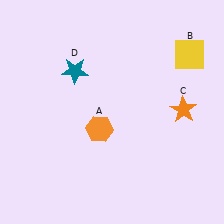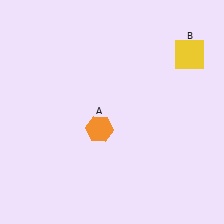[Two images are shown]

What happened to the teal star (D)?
The teal star (D) was removed in Image 2. It was in the top-left area of Image 1.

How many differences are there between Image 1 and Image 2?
There are 2 differences between the two images.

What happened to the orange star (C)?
The orange star (C) was removed in Image 2. It was in the top-right area of Image 1.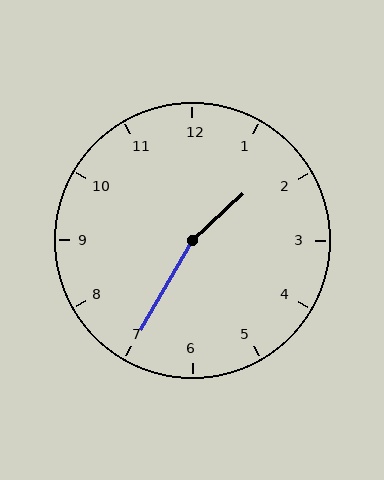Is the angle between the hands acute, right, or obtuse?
It is obtuse.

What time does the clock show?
1:35.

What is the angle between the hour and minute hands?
Approximately 162 degrees.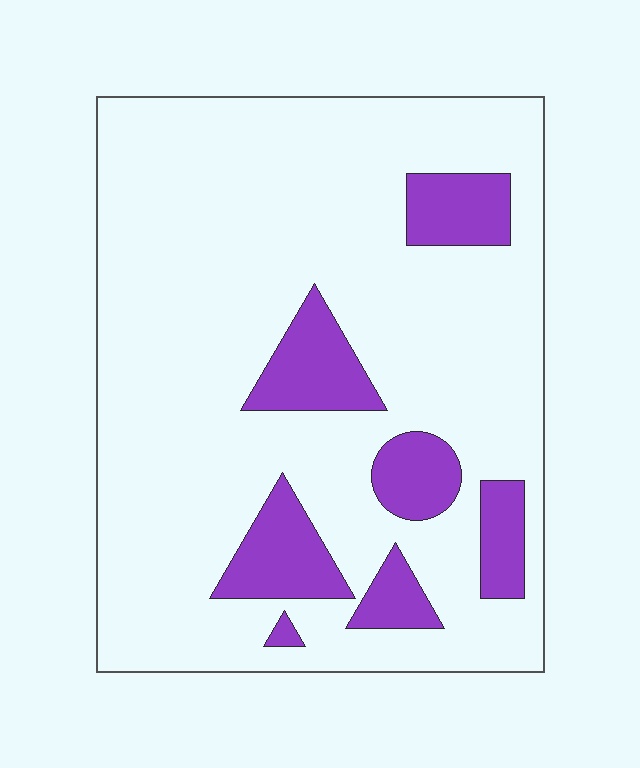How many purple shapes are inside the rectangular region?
7.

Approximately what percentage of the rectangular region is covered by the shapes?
Approximately 15%.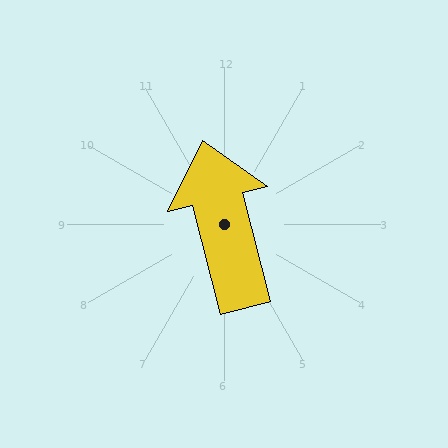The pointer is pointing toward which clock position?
Roughly 12 o'clock.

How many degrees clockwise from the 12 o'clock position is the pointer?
Approximately 346 degrees.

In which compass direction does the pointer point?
North.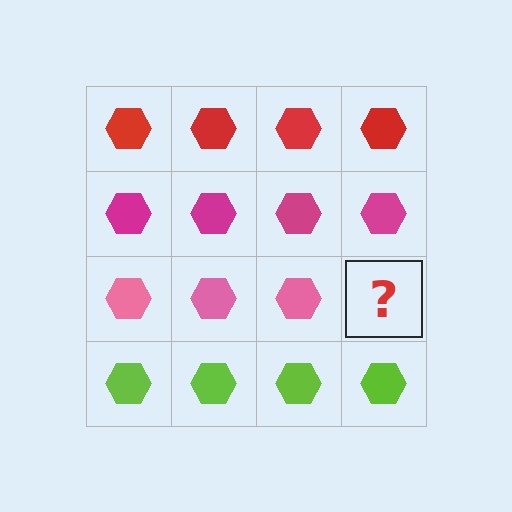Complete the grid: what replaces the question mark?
The question mark should be replaced with a pink hexagon.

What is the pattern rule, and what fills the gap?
The rule is that each row has a consistent color. The gap should be filled with a pink hexagon.